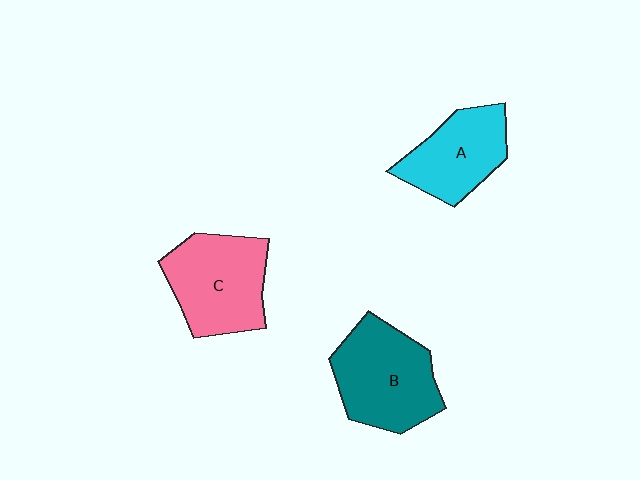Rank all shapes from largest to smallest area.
From largest to smallest: B (teal), C (pink), A (cyan).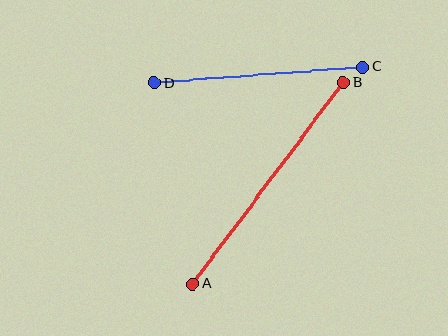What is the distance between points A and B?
The distance is approximately 252 pixels.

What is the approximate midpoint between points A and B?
The midpoint is at approximately (268, 183) pixels.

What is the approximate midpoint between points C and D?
The midpoint is at approximately (259, 75) pixels.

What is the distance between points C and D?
The distance is approximately 209 pixels.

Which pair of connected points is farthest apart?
Points A and B are farthest apart.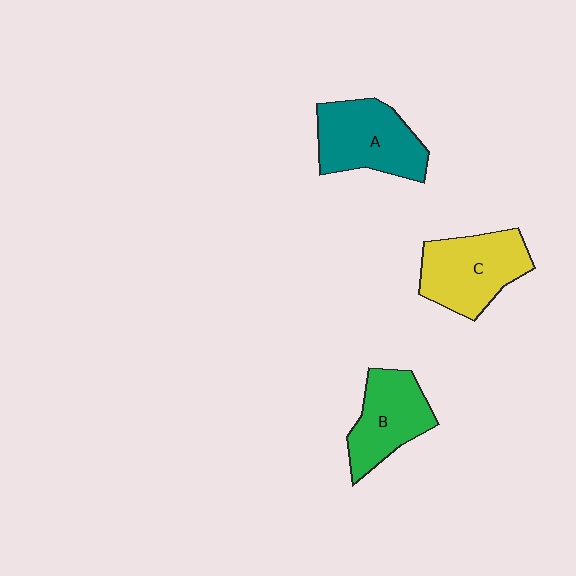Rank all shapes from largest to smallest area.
From largest to smallest: C (yellow), A (teal), B (green).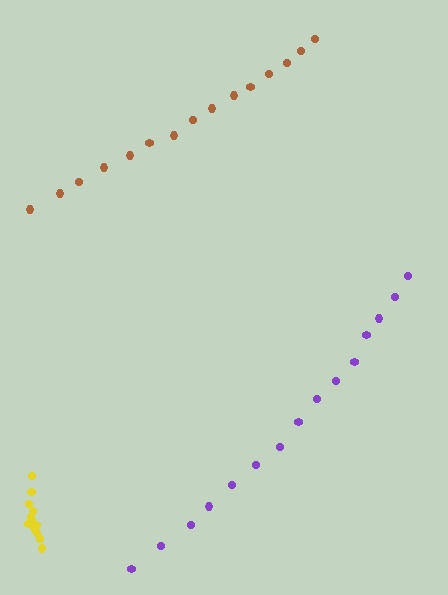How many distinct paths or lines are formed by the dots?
There are 3 distinct paths.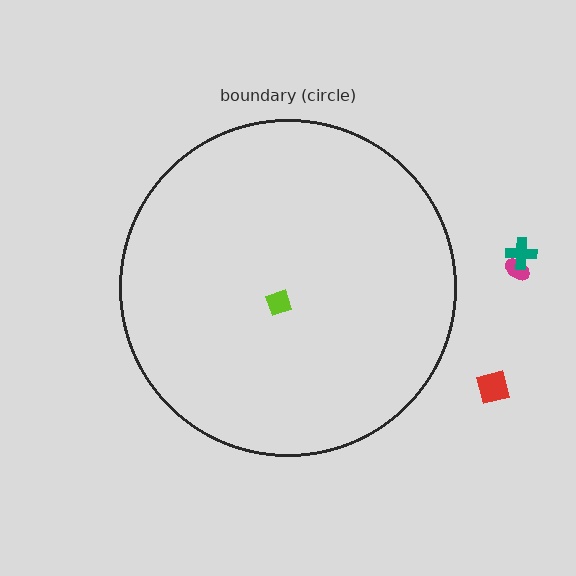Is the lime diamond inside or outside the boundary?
Inside.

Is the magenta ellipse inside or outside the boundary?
Outside.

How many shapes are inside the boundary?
1 inside, 3 outside.